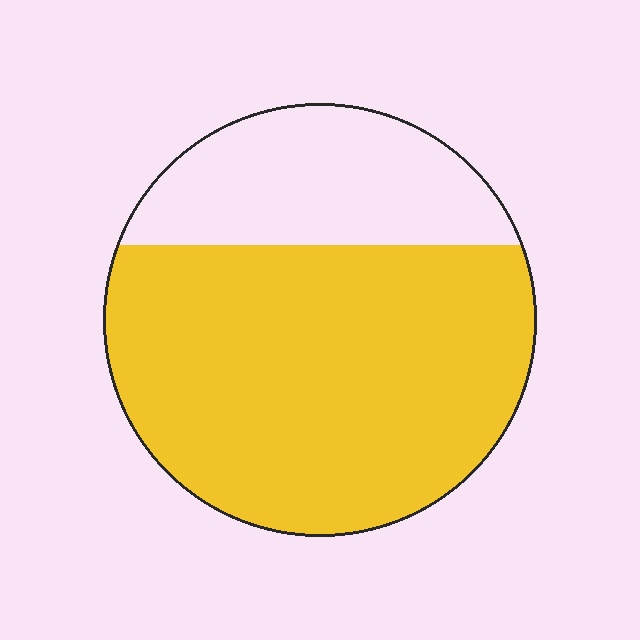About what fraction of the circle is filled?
About three quarters (3/4).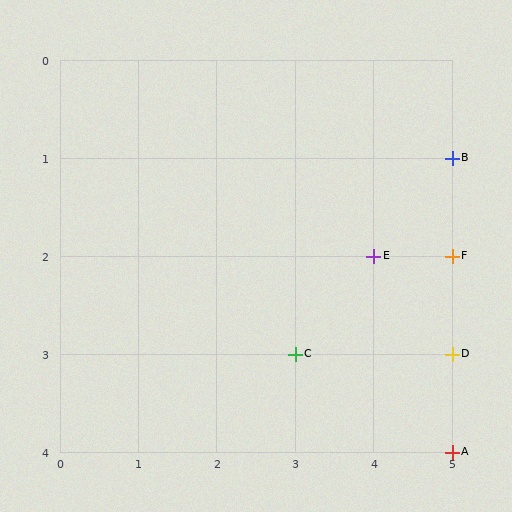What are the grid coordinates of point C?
Point C is at grid coordinates (3, 3).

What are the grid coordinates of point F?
Point F is at grid coordinates (5, 2).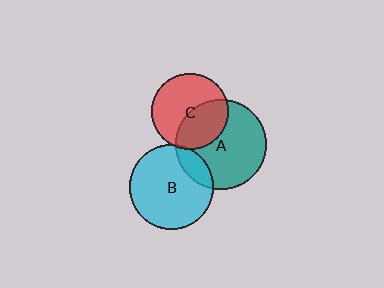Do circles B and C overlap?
Yes.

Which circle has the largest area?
Circle A (teal).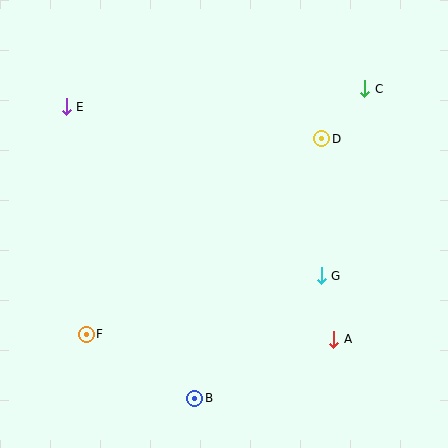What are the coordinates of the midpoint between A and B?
The midpoint between A and B is at (264, 369).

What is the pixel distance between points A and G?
The distance between A and G is 64 pixels.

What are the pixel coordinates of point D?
Point D is at (322, 139).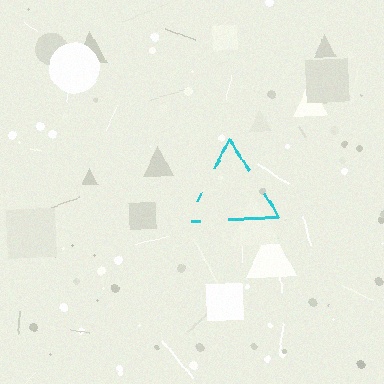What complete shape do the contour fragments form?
The contour fragments form a triangle.